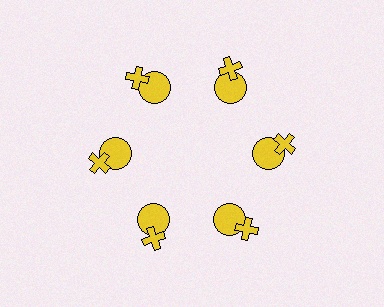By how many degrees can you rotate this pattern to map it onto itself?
The pattern maps onto itself every 60 degrees of rotation.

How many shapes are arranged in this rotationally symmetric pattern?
There are 12 shapes, arranged in 6 groups of 2.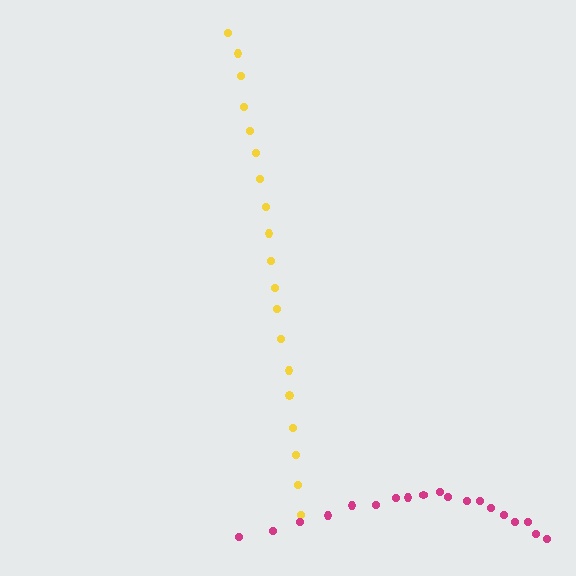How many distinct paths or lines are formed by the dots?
There are 2 distinct paths.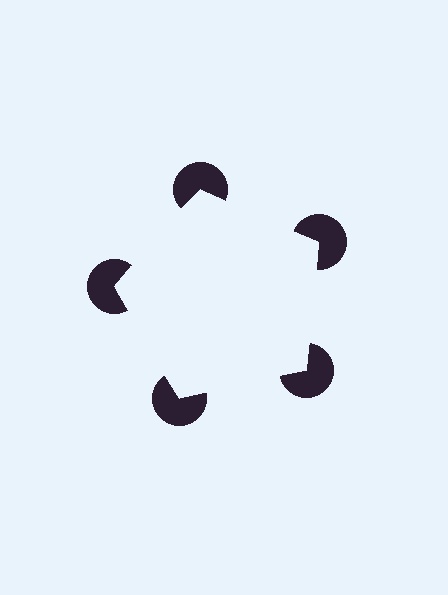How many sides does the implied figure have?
5 sides.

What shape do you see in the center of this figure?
An illusory pentagon — its edges are inferred from the aligned wedge cuts in the pac-man discs, not physically drawn.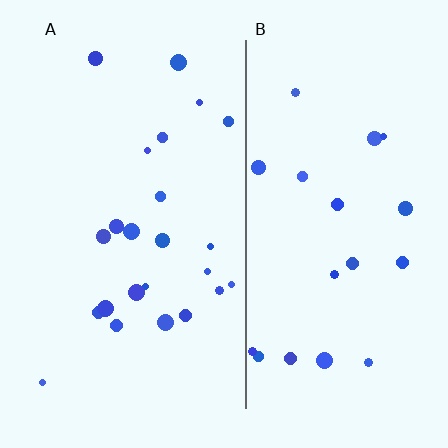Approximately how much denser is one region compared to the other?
Approximately 1.2× — region A over region B.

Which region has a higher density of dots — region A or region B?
A (the left).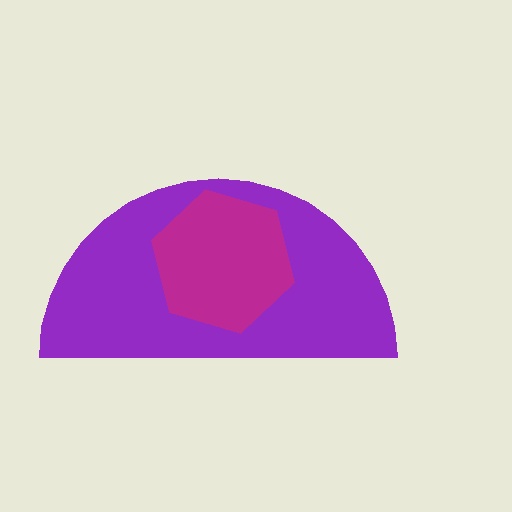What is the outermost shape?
The purple semicircle.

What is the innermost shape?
The magenta hexagon.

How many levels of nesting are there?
2.